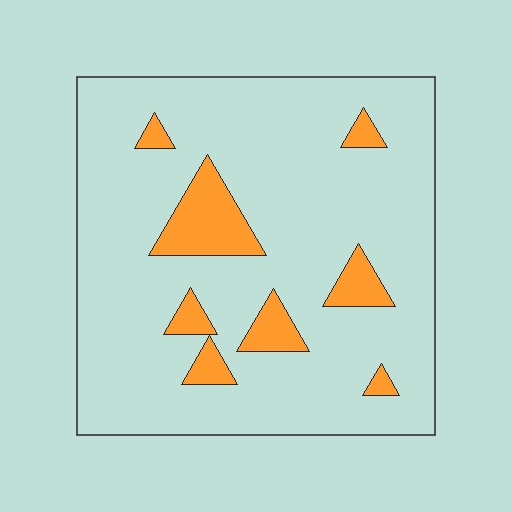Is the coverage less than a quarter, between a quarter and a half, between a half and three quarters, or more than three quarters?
Less than a quarter.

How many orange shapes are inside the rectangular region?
8.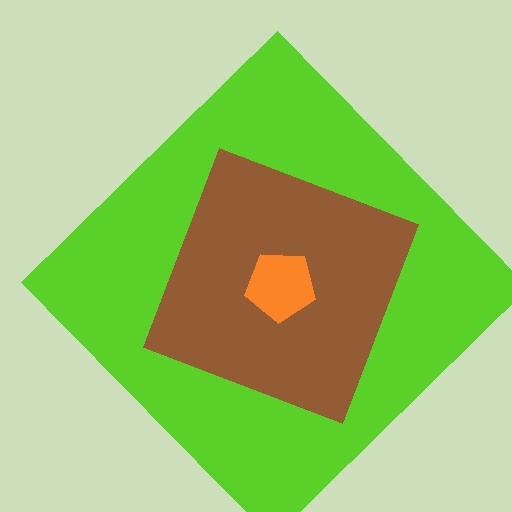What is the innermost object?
The orange pentagon.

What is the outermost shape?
The lime diamond.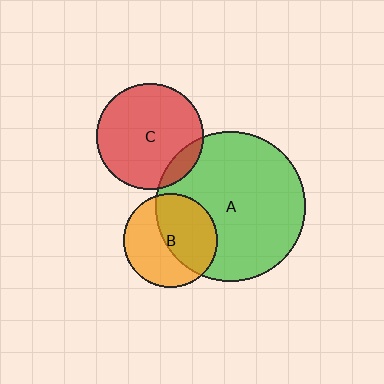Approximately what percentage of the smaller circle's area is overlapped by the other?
Approximately 50%.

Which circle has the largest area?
Circle A (green).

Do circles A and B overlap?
Yes.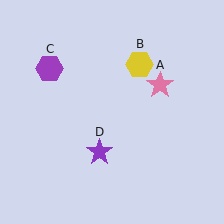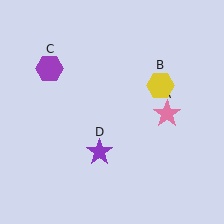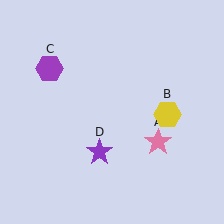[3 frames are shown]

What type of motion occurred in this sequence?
The pink star (object A), yellow hexagon (object B) rotated clockwise around the center of the scene.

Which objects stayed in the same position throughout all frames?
Purple hexagon (object C) and purple star (object D) remained stationary.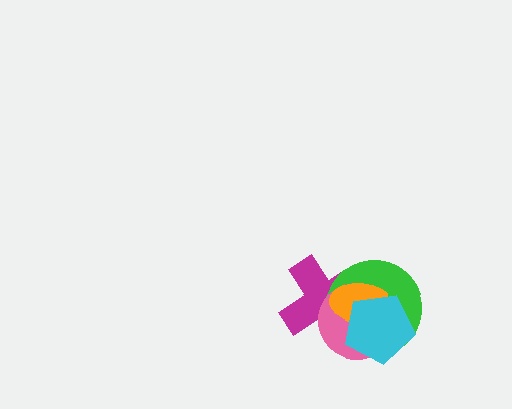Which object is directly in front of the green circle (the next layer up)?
The pink circle is directly in front of the green circle.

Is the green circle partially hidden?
Yes, it is partially covered by another shape.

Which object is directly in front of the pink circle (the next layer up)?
The orange ellipse is directly in front of the pink circle.